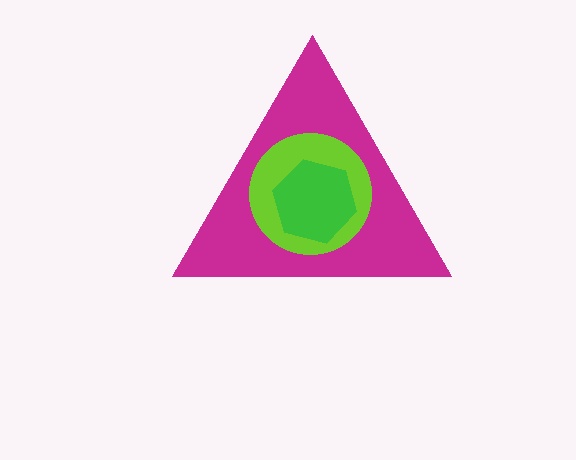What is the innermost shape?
The green hexagon.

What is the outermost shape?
The magenta triangle.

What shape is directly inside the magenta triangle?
The lime circle.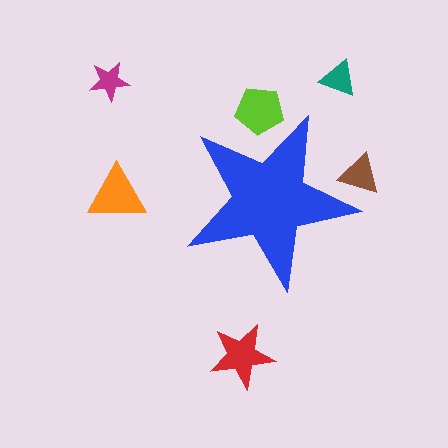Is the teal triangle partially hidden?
No, the teal triangle is fully visible.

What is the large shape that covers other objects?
A blue star.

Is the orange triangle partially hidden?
No, the orange triangle is fully visible.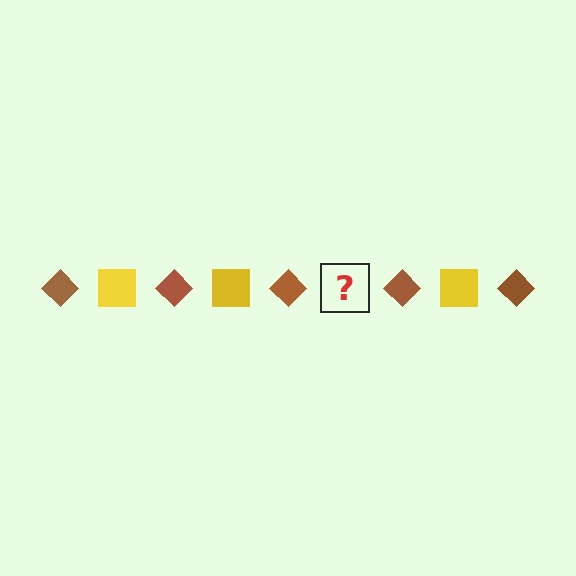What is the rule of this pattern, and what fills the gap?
The rule is that the pattern alternates between brown diamond and yellow square. The gap should be filled with a yellow square.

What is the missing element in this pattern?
The missing element is a yellow square.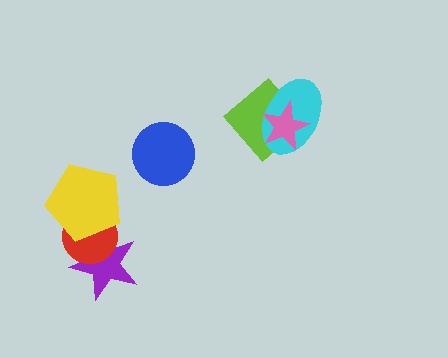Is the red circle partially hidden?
Yes, it is partially covered by another shape.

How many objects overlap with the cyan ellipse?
2 objects overlap with the cyan ellipse.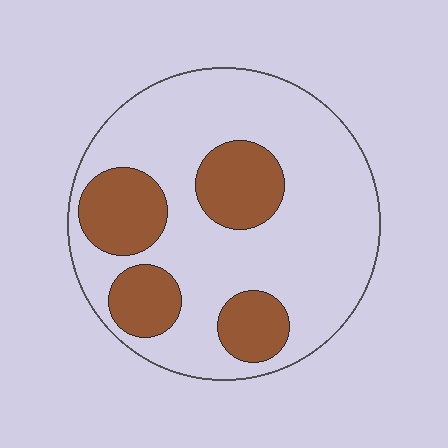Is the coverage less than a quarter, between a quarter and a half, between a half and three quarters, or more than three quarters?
Between a quarter and a half.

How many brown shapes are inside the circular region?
4.